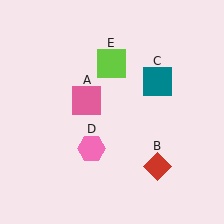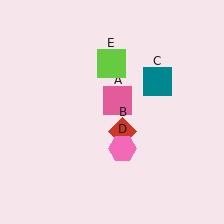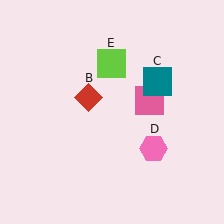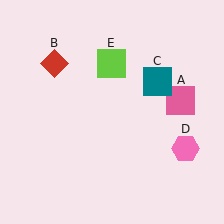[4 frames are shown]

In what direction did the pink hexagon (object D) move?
The pink hexagon (object D) moved right.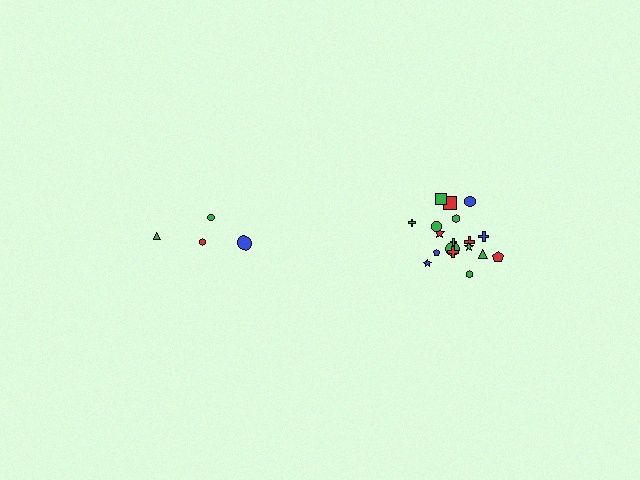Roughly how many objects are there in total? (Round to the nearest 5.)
Roughly 20 objects in total.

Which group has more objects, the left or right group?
The right group.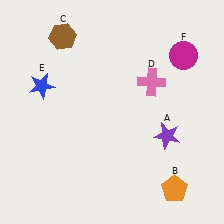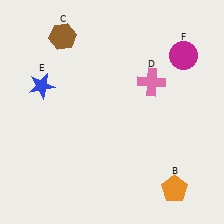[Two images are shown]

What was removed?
The purple star (A) was removed in Image 2.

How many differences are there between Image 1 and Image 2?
There is 1 difference between the two images.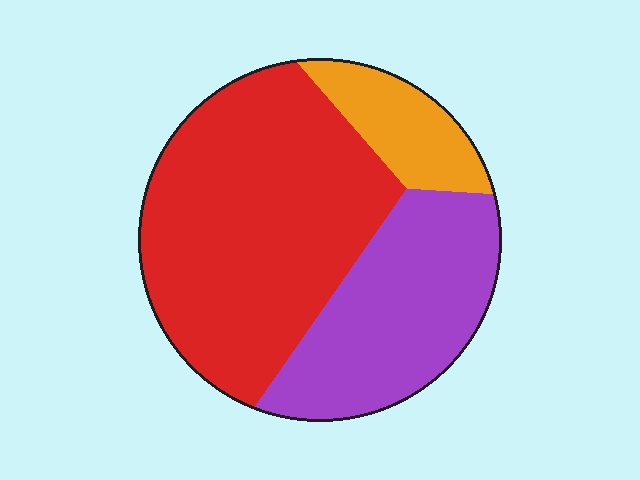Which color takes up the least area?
Orange, at roughly 15%.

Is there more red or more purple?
Red.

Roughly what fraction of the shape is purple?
Purple takes up between a sixth and a third of the shape.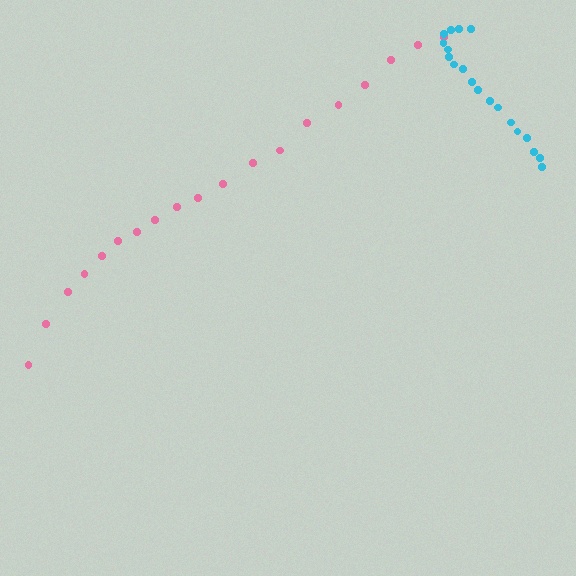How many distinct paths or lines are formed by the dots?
There are 2 distinct paths.